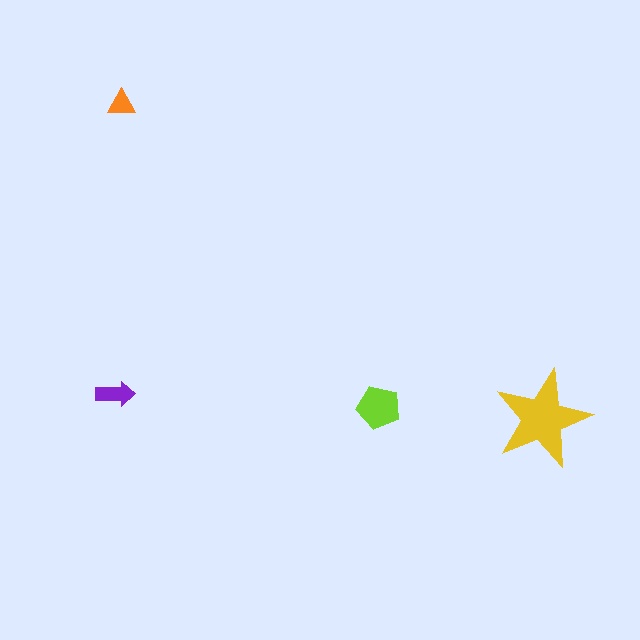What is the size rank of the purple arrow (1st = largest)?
3rd.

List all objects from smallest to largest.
The orange triangle, the purple arrow, the lime pentagon, the yellow star.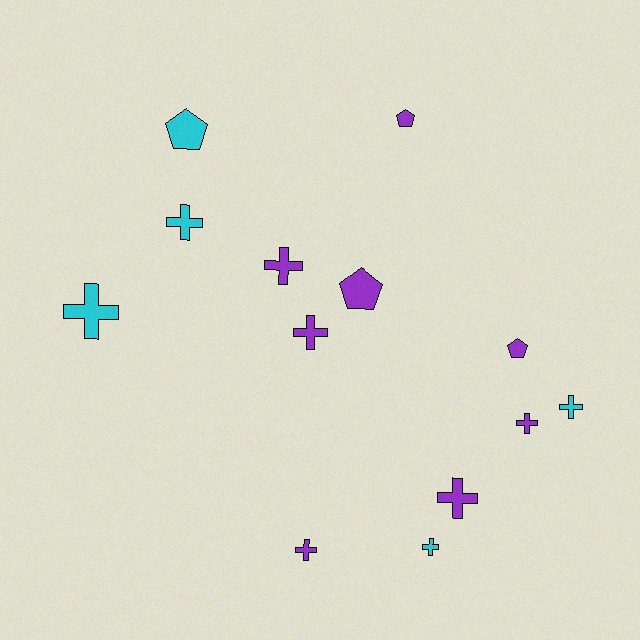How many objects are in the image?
There are 13 objects.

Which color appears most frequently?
Purple, with 8 objects.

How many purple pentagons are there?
There are 3 purple pentagons.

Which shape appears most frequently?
Cross, with 9 objects.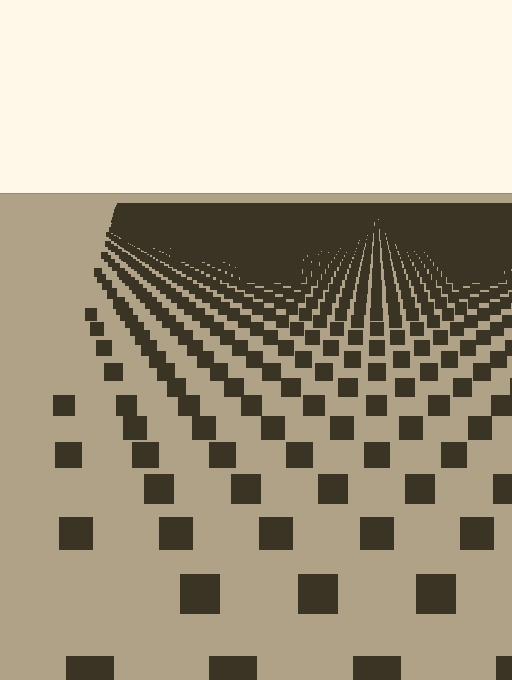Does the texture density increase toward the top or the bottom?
Density increases toward the top.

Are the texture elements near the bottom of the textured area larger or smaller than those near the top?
Larger. Near the bottom, elements are closer to the viewer and appear at a bigger on-screen size.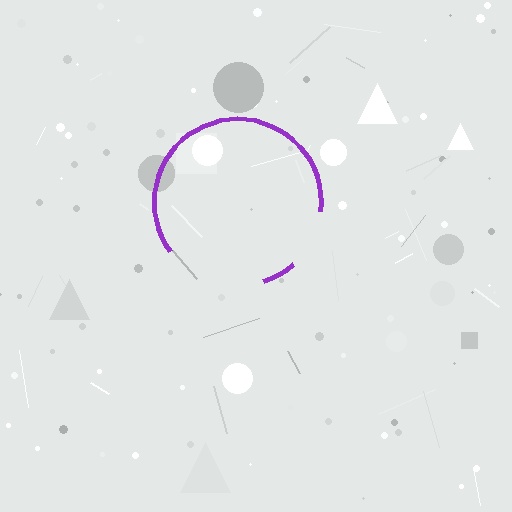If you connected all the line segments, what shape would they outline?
They would outline a circle.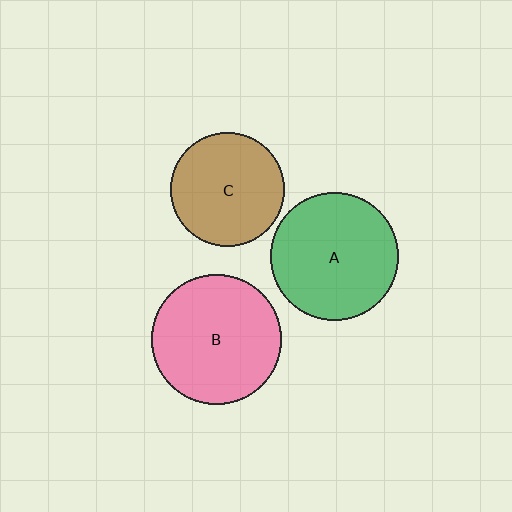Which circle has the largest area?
Circle B (pink).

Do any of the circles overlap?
No, none of the circles overlap.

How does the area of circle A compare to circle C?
Approximately 1.3 times.